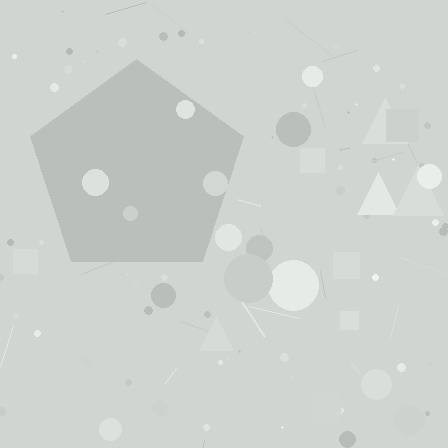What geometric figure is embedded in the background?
A pentagon is embedded in the background.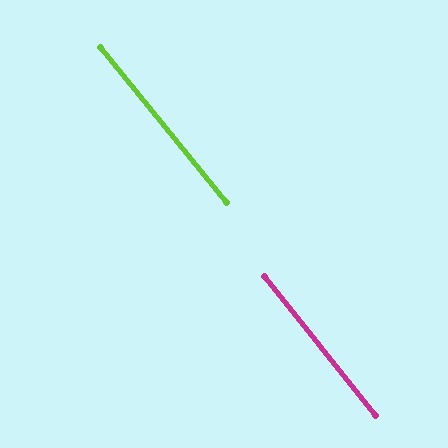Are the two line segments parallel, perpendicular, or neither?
Parallel — their directions differ by only 0.6°.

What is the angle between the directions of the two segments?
Approximately 1 degree.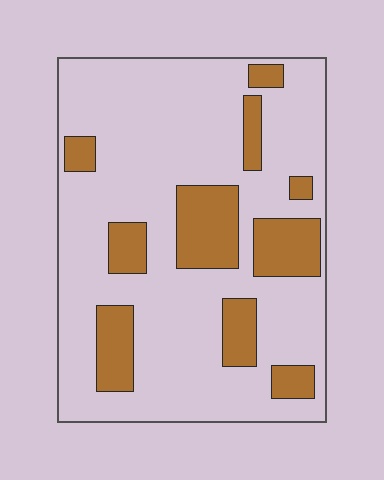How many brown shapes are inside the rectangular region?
10.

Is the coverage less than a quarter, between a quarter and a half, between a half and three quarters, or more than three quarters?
Less than a quarter.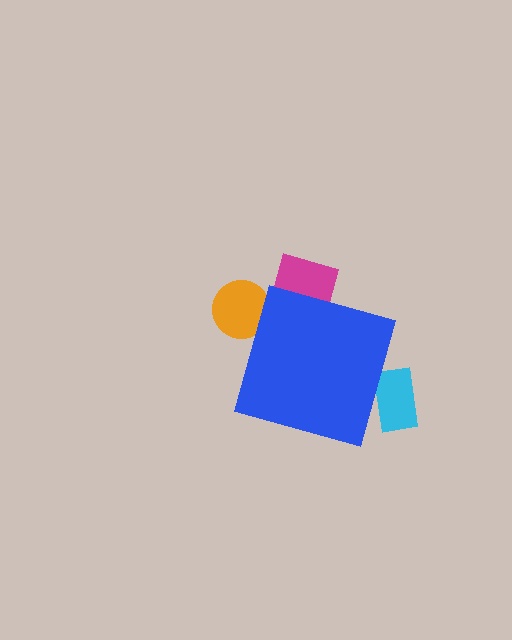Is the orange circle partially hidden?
Yes, the orange circle is partially hidden behind the blue diamond.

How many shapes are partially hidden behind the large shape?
3 shapes are partially hidden.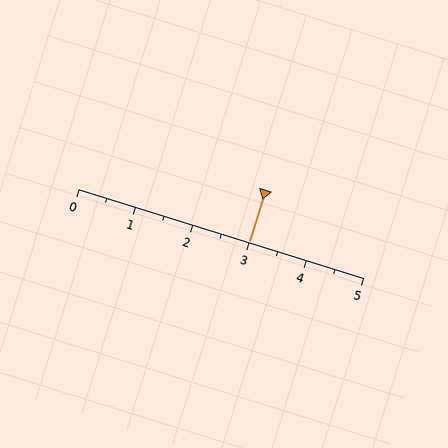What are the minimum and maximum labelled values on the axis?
The axis runs from 0 to 5.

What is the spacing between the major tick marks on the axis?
The major ticks are spaced 1 apart.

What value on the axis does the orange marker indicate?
The marker indicates approximately 3.